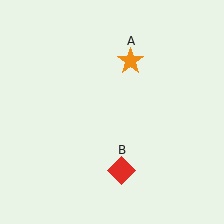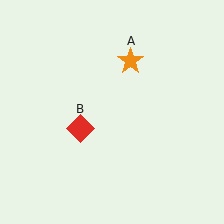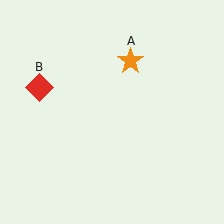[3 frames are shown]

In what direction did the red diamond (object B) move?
The red diamond (object B) moved up and to the left.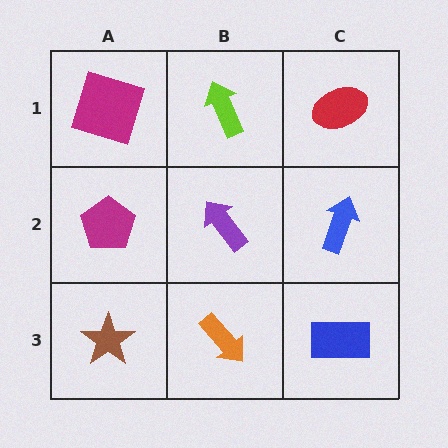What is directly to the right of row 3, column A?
An orange arrow.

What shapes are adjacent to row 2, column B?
A lime arrow (row 1, column B), an orange arrow (row 3, column B), a magenta pentagon (row 2, column A), a blue arrow (row 2, column C).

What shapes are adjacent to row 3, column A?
A magenta pentagon (row 2, column A), an orange arrow (row 3, column B).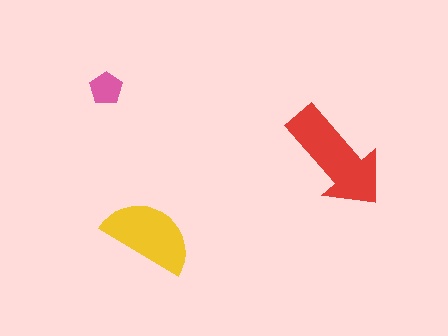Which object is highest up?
The pink pentagon is topmost.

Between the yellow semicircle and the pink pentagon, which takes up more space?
The yellow semicircle.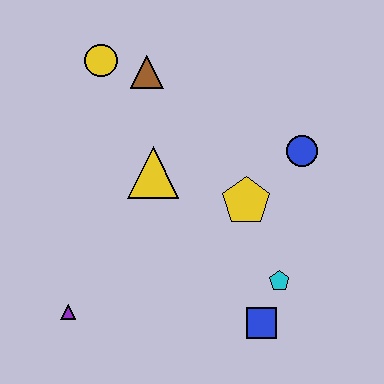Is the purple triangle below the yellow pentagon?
Yes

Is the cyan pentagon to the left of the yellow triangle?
No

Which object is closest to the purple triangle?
The yellow triangle is closest to the purple triangle.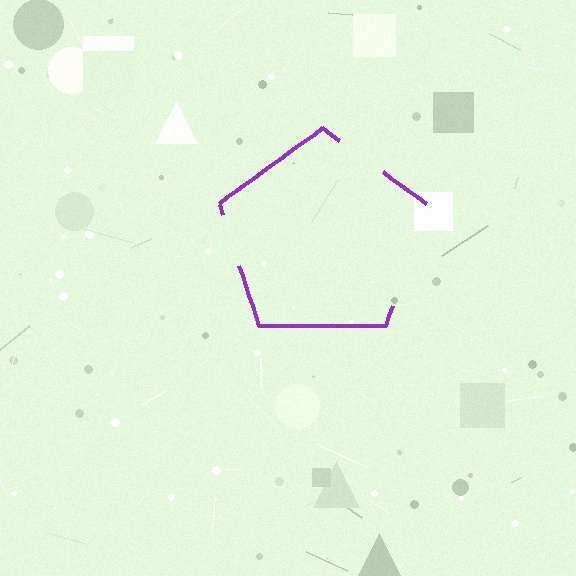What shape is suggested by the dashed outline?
The dashed outline suggests a pentagon.